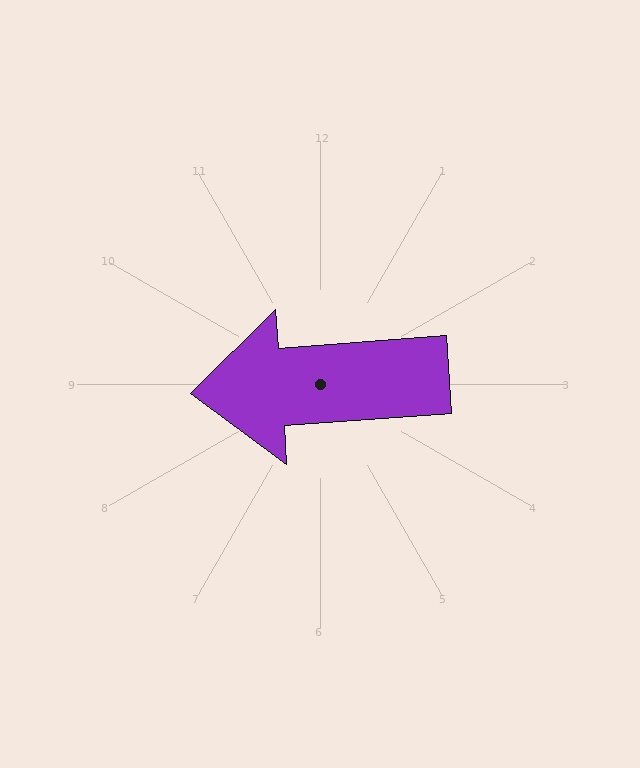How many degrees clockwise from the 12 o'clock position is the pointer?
Approximately 266 degrees.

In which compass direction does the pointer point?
West.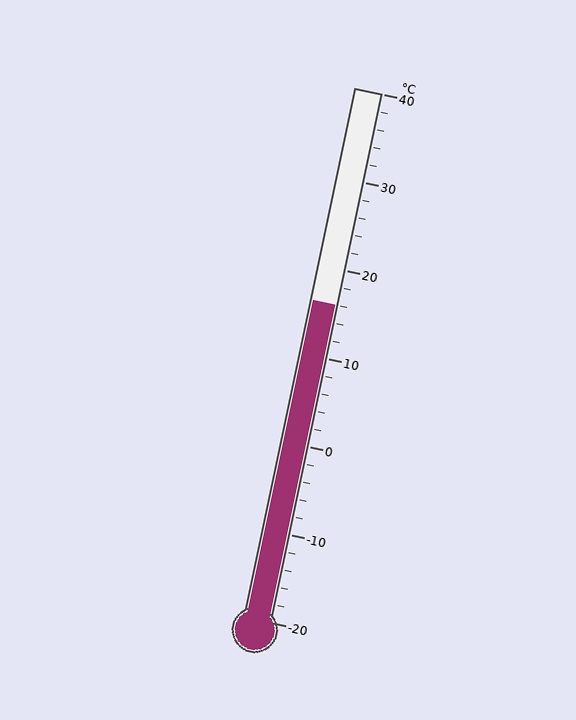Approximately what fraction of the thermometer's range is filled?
The thermometer is filled to approximately 60% of its range.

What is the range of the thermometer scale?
The thermometer scale ranges from -20°C to 40°C.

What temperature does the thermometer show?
The thermometer shows approximately 16°C.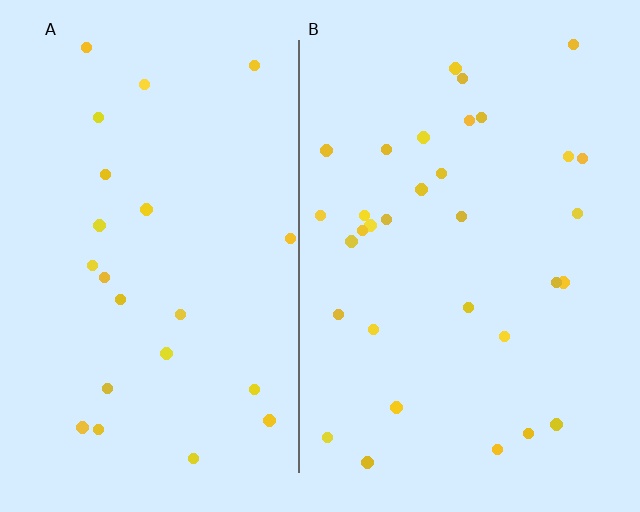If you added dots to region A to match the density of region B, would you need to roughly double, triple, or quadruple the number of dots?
Approximately double.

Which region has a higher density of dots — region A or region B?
B (the right).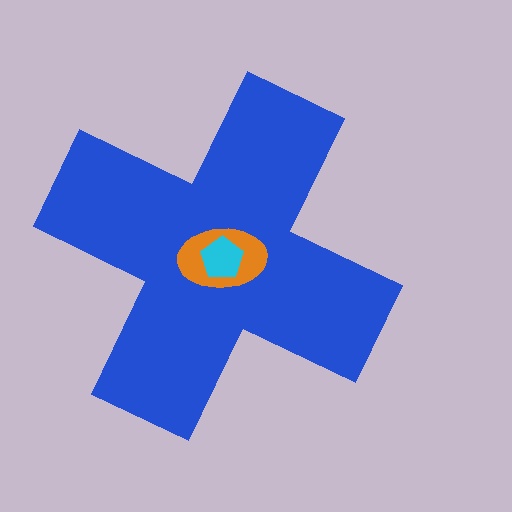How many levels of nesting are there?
3.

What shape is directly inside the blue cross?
The orange ellipse.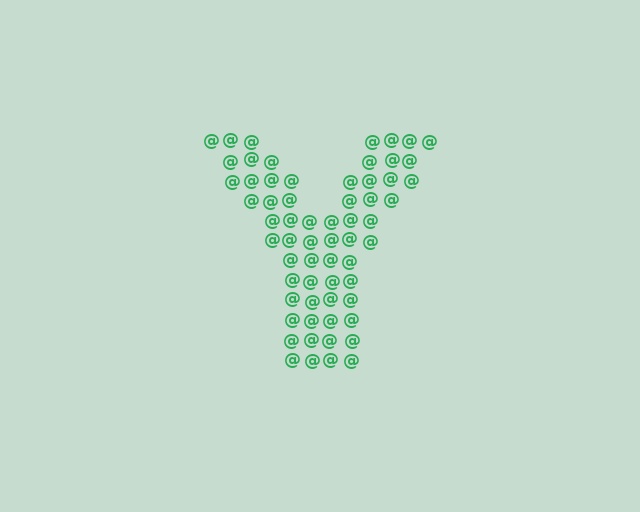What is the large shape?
The large shape is the letter Y.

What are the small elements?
The small elements are at signs.